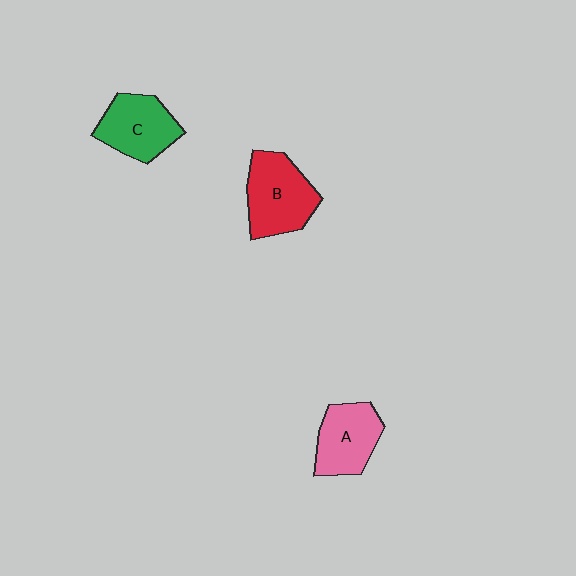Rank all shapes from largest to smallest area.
From largest to smallest: B (red), C (green), A (pink).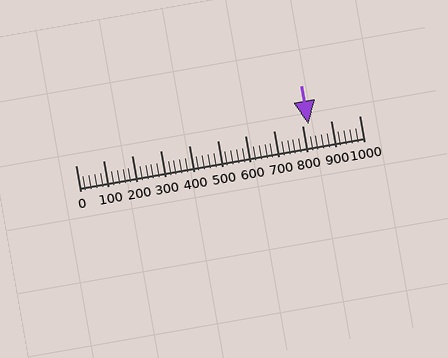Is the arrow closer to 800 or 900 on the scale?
The arrow is closer to 800.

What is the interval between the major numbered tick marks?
The major tick marks are spaced 100 units apart.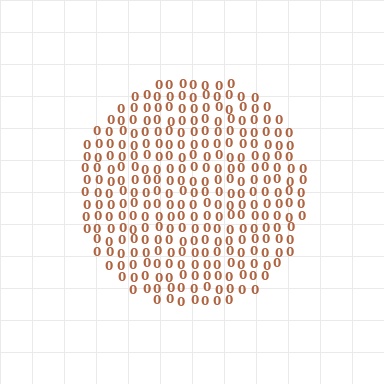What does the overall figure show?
The overall figure shows a circle.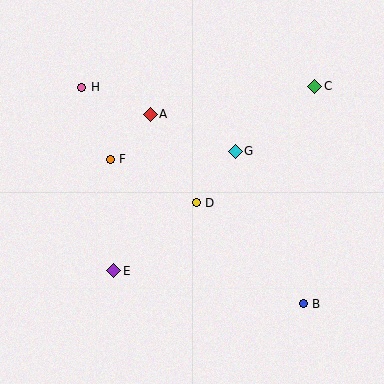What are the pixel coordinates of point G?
Point G is at (235, 151).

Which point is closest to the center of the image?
Point D at (196, 203) is closest to the center.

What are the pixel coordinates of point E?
Point E is at (114, 271).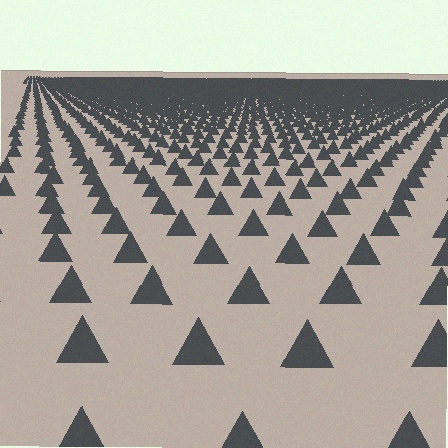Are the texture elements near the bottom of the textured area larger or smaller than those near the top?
Larger. Near the bottom, elements are closer to the viewer and appear at a bigger on-screen size.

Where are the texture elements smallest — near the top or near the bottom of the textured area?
Near the top.